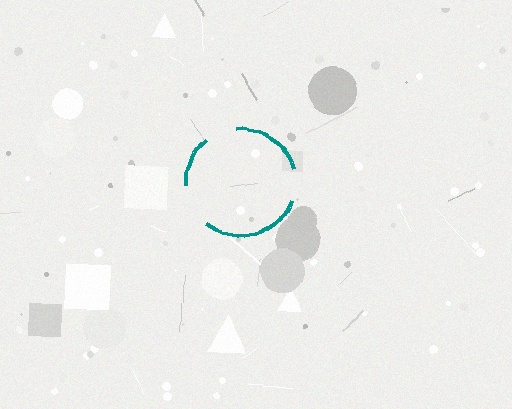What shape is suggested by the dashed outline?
The dashed outline suggests a circle.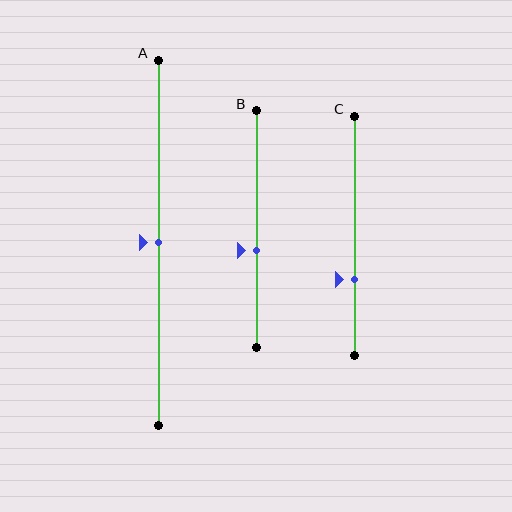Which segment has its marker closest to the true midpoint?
Segment A has its marker closest to the true midpoint.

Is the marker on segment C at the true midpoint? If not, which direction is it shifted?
No, the marker on segment C is shifted downward by about 18% of the segment length.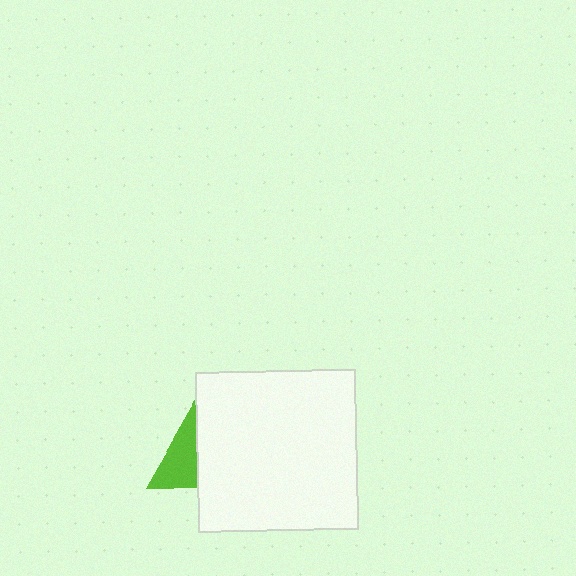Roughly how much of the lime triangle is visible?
A small part of it is visible (roughly 34%).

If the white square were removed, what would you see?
You would see the complete lime triangle.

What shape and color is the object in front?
The object in front is a white square.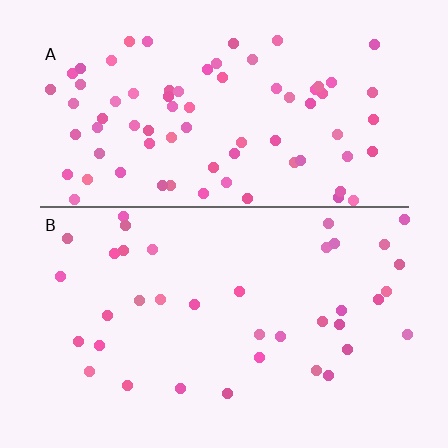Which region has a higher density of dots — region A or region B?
A (the top).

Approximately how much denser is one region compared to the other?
Approximately 2.1× — region A over region B.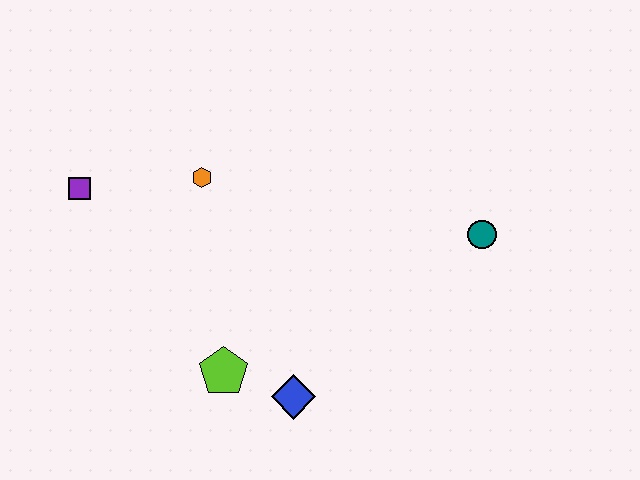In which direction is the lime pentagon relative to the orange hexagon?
The lime pentagon is below the orange hexagon.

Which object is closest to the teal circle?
The blue diamond is closest to the teal circle.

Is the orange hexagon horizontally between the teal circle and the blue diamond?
No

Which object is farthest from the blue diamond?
The purple square is farthest from the blue diamond.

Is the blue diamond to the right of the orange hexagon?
Yes